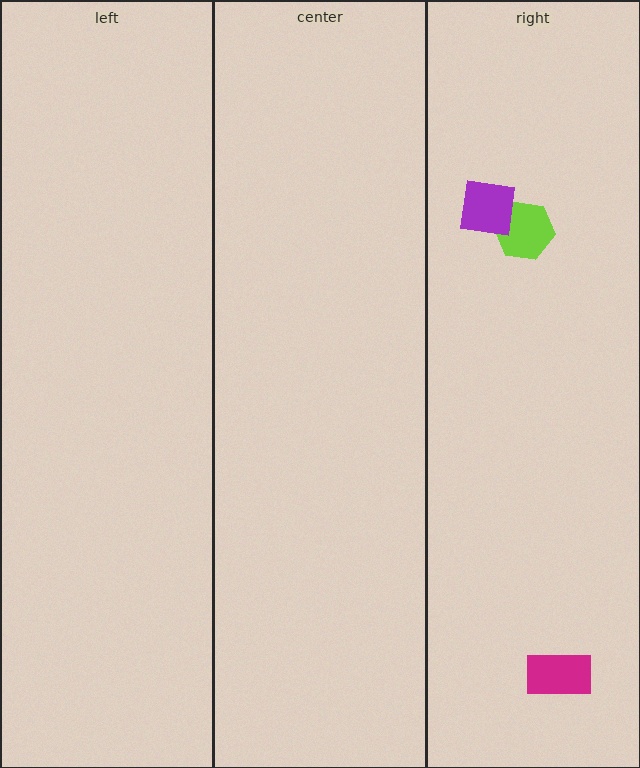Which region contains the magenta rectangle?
The right region.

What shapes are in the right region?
The lime hexagon, the magenta rectangle, the purple square.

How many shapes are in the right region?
3.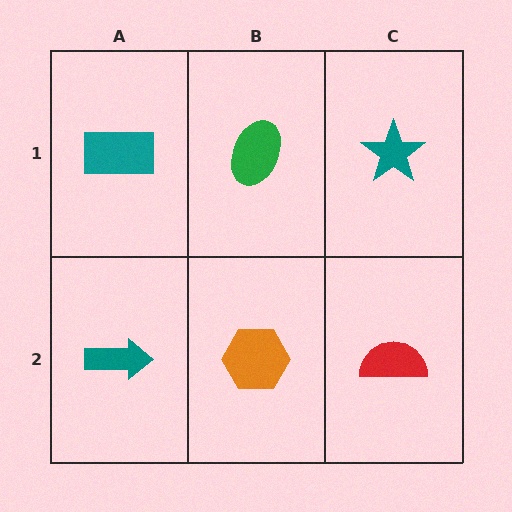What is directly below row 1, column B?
An orange hexagon.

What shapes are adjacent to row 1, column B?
An orange hexagon (row 2, column B), a teal rectangle (row 1, column A), a teal star (row 1, column C).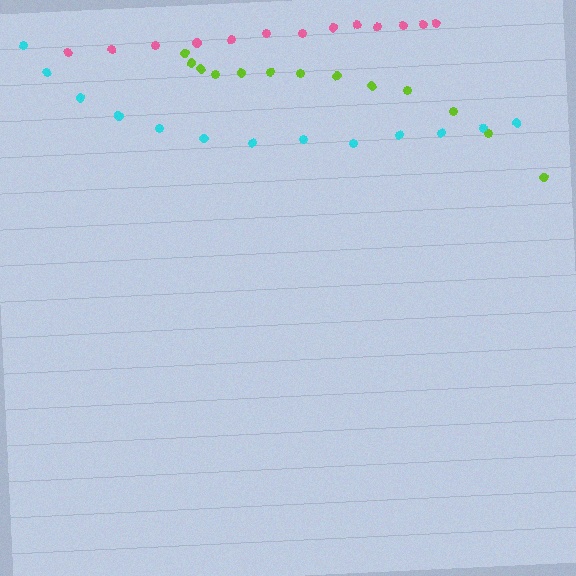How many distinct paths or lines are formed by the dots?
There are 3 distinct paths.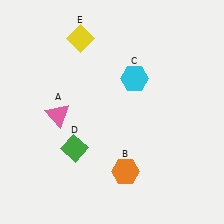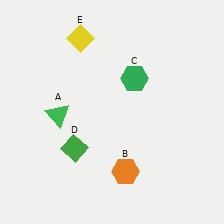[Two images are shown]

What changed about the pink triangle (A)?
In Image 1, A is pink. In Image 2, it changed to green.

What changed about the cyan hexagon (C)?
In Image 1, C is cyan. In Image 2, it changed to green.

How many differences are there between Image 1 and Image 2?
There are 2 differences between the two images.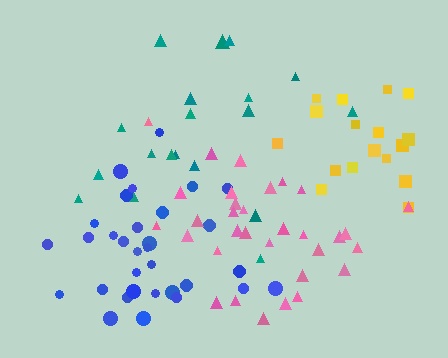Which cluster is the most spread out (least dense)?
Teal.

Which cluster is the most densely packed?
Pink.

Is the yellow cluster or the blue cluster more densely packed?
Blue.